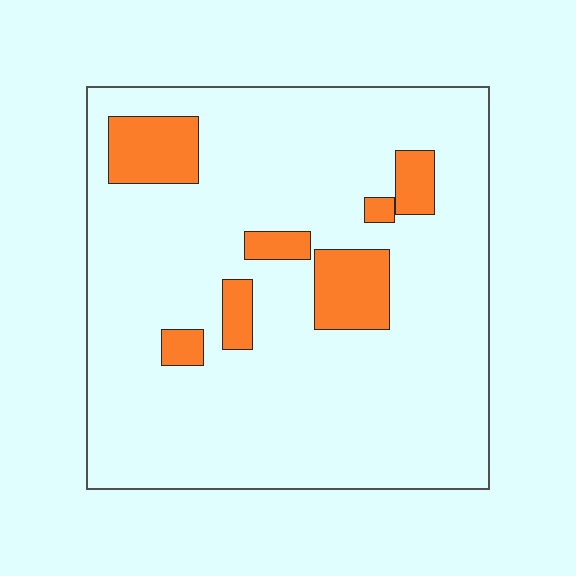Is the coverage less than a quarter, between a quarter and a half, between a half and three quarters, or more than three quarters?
Less than a quarter.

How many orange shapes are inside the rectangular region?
7.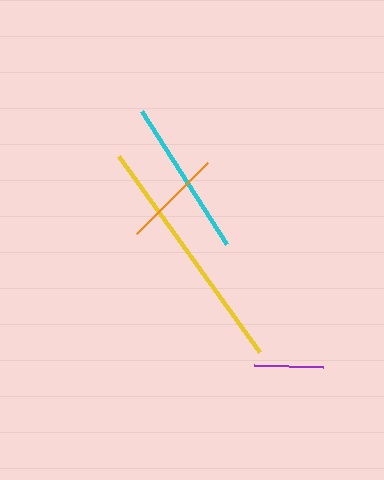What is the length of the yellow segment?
The yellow segment is approximately 241 pixels long.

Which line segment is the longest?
The yellow line is the longest at approximately 241 pixels.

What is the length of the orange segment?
The orange segment is approximately 101 pixels long.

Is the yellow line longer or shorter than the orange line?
The yellow line is longer than the orange line.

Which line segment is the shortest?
The purple line is the shortest at approximately 69 pixels.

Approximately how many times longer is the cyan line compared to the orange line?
The cyan line is approximately 1.6 times the length of the orange line.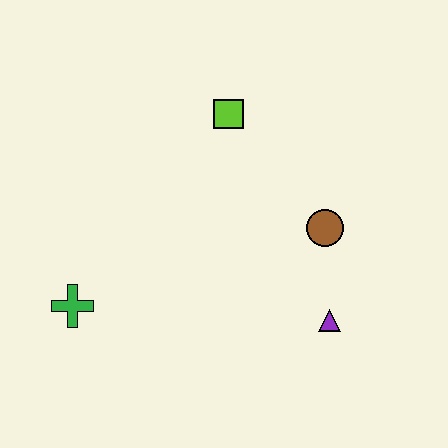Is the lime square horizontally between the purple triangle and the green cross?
Yes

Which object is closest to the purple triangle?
The brown circle is closest to the purple triangle.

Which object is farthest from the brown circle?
The green cross is farthest from the brown circle.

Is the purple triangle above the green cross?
No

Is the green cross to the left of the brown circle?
Yes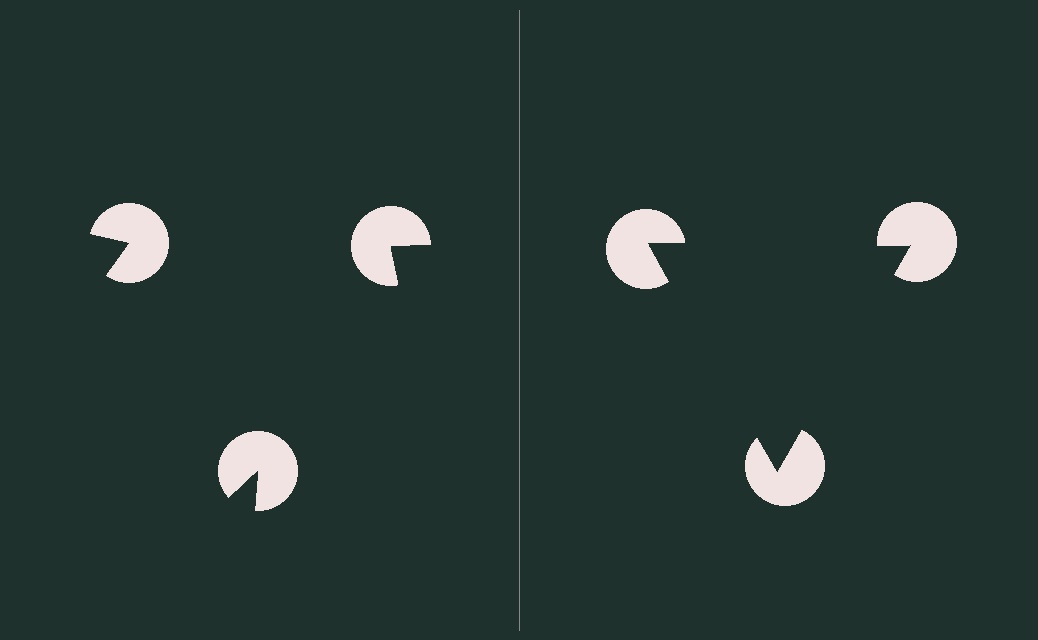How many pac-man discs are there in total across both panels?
6 — 3 on each side.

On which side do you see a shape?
An illusory triangle appears on the right side. On the left side the wedge cuts are rotated, so no coherent shape forms.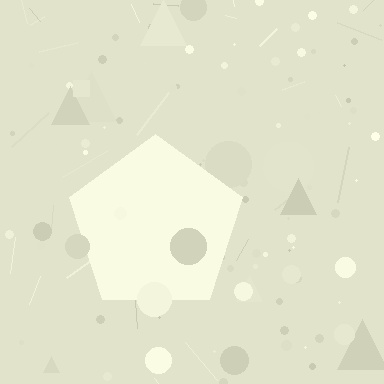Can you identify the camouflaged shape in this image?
The camouflaged shape is a pentagon.